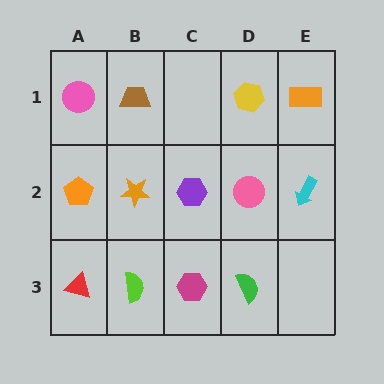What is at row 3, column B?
A lime semicircle.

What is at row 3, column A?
A red triangle.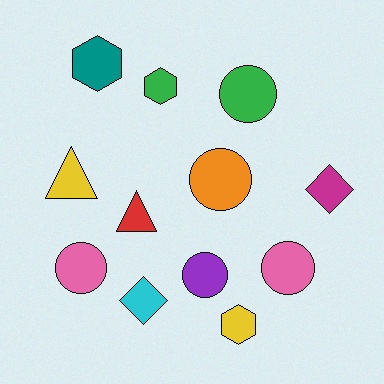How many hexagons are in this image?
There are 3 hexagons.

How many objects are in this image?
There are 12 objects.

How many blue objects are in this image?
There are no blue objects.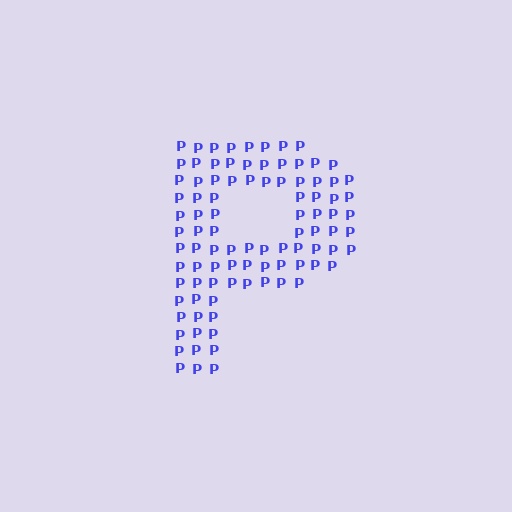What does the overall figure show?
The overall figure shows the letter P.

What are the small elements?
The small elements are letter P's.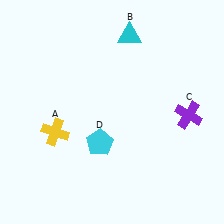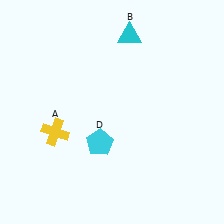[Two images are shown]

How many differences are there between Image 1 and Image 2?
There is 1 difference between the two images.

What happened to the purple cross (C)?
The purple cross (C) was removed in Image 2. It was in the bottom-right area of Image 1.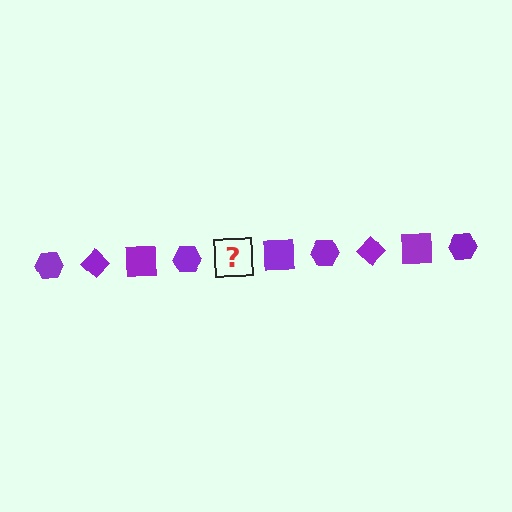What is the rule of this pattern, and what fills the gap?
The rule is that the pattern cycles through hexagon, diamond, square shapes in purple. The gap should be filled with a purple diamond.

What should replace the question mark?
The question mark should be replaced with a purple diamond.